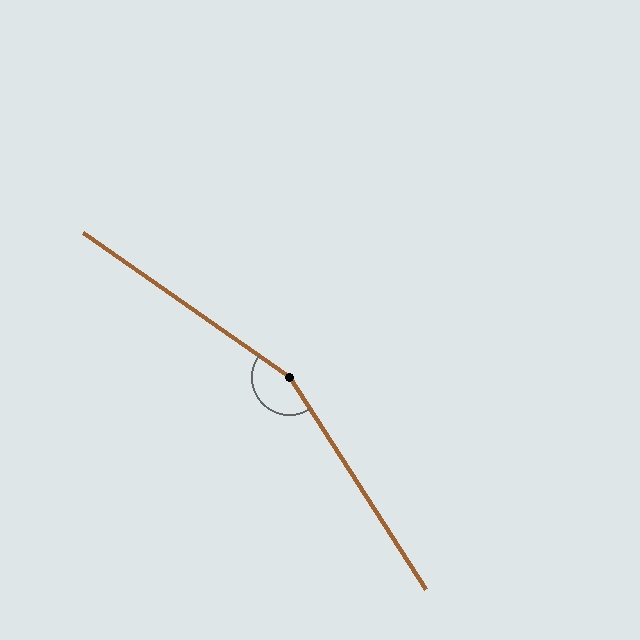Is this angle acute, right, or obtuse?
It is obtuse.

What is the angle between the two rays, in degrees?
Approximately 157 degrees.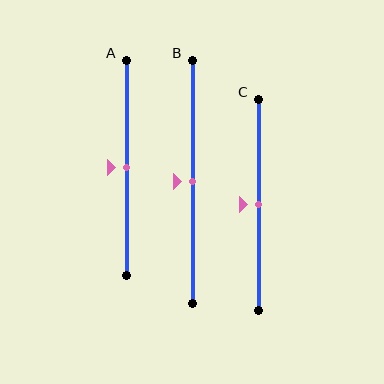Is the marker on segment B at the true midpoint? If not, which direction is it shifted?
Yes, the marker on segment B is at the true midpoint.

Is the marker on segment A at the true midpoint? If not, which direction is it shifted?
Yes, the marker on segment A is at the true midpoint.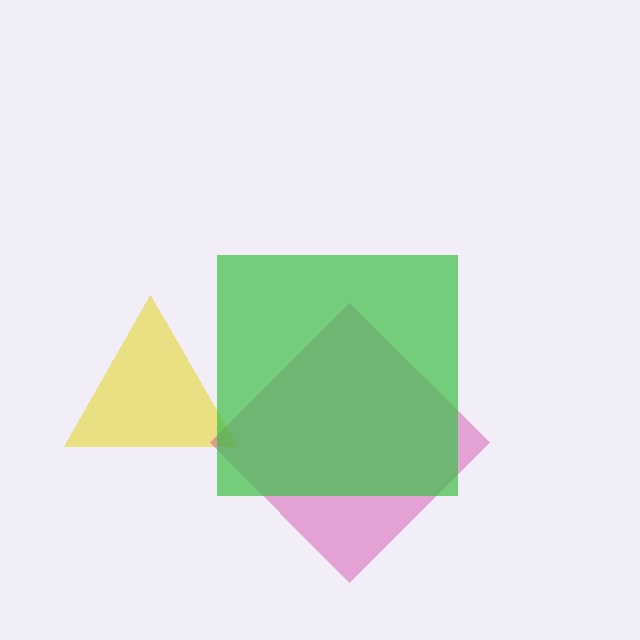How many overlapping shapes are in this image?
There are 3 overlapping shapes in the image.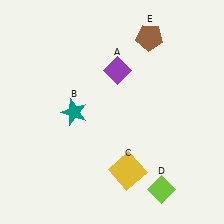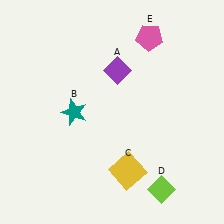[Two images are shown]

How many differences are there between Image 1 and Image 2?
There is 1 difference between the two images.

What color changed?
The pentagon (E) changed from brown in Image 1 to pink in Image 2.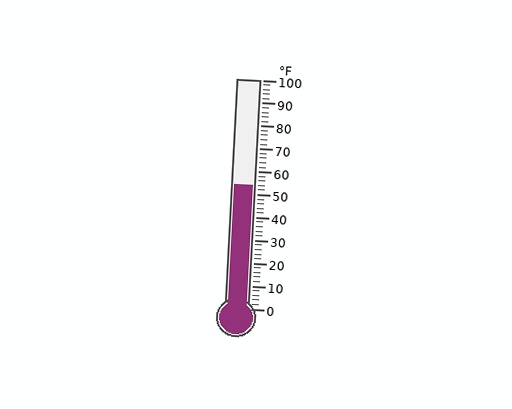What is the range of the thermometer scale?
The thermometer scale ranges from 0°F to 100°F.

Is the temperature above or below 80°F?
The temperature is below 80°F.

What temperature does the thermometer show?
The thermometer shows approximately 54°F.